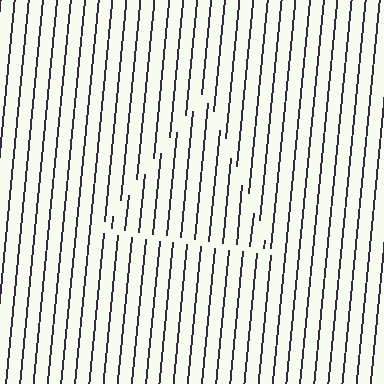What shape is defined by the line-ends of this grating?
An illusory triangle. The interior of the shape contains the same grating, shifted by half a period — the contour is defined by the phase discontinuity where line-ends from the inner and outer gratings abut.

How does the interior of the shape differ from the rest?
The interior of the shape contains the same grating, shifted by half a period — the contour is defined by the phase discontinuity where line-ends from the inner and outer gratings abut.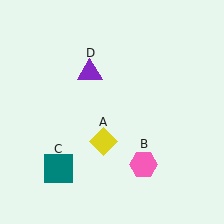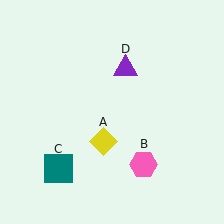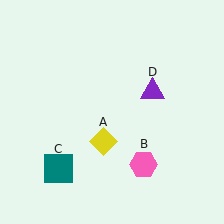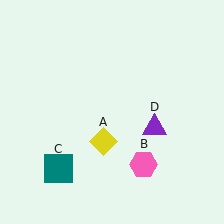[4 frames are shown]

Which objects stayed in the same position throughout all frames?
Yellow diamond (object A) and pink hexagon (object B) and teal square (object C) remained stationary.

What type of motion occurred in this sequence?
The purple triangle (object D) rotated clockwise around the center of the scene.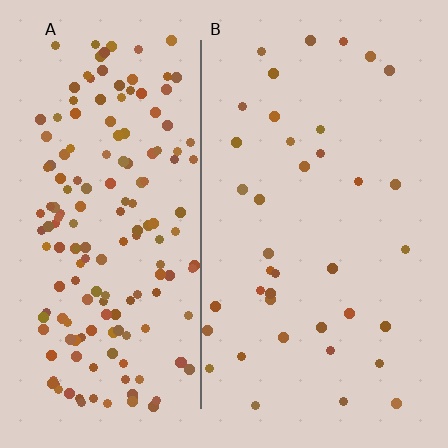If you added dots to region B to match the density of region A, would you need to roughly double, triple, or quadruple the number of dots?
Approximately quadruple.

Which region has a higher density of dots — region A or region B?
A (the left).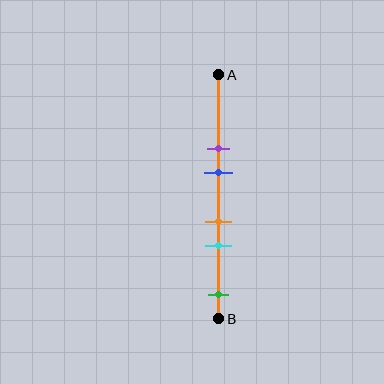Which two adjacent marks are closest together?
The orange and cyan marks are the closest adjacent pair.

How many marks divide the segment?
There are 5 marks dividing the segment.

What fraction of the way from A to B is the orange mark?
The orange mark is approximately 60% (0.6) of the way from A to B.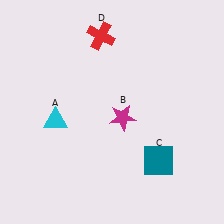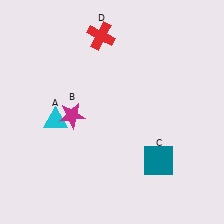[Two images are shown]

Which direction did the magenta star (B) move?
The magenta star (B) moved left.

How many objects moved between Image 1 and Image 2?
1 object moved between the two images.